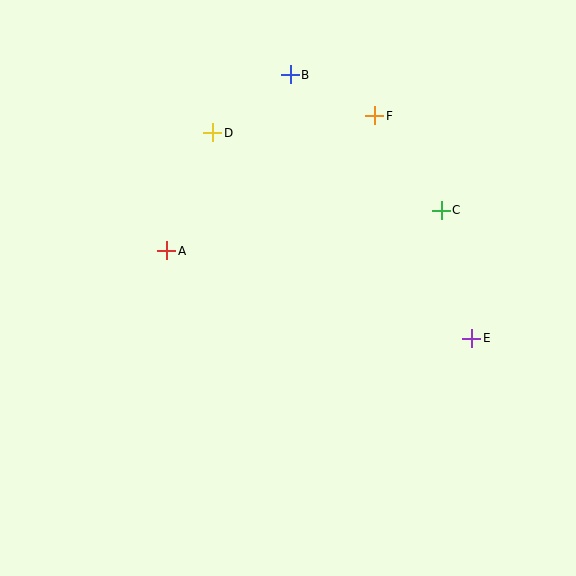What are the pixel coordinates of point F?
Point F is at (375, 116).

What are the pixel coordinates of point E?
Point E is at (472, 338).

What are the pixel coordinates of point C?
Point C is at (441, 210).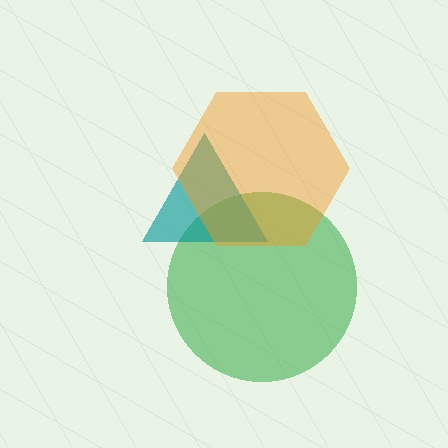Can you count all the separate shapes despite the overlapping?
Yes, there are 3 separate shapes.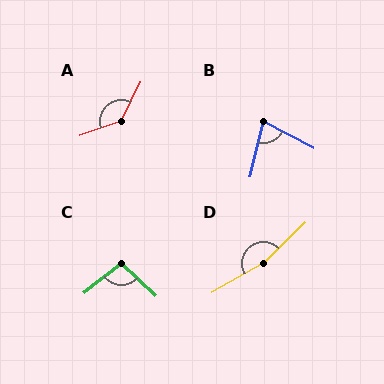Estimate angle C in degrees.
Approximately 98 degrees.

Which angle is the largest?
D, at approximately 166 degrees.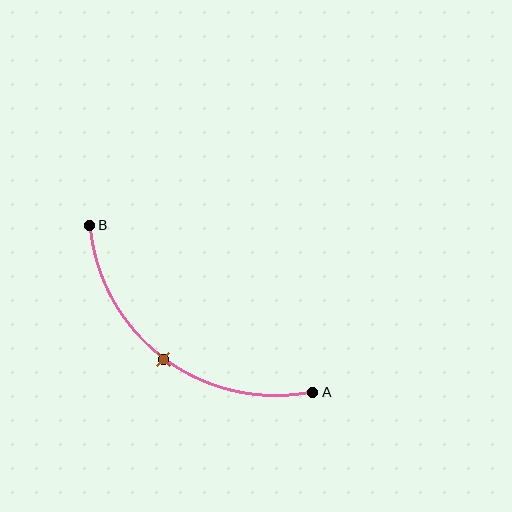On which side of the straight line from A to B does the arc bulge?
The arc bulges below and to the left of the straight line connecting A and B.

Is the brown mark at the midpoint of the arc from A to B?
Yes. The brown mark lies on the arc at equal arc-length from both A and B — it is the arc midpoint.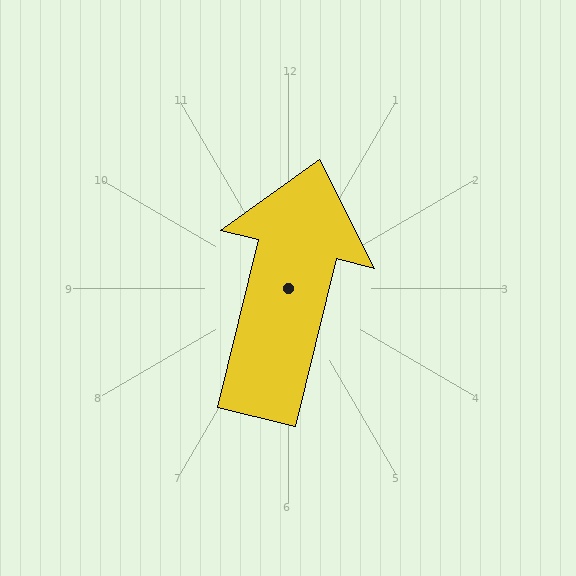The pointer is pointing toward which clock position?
Roughly 12 o'clock.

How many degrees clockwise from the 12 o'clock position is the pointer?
Approximately 14 degrees.